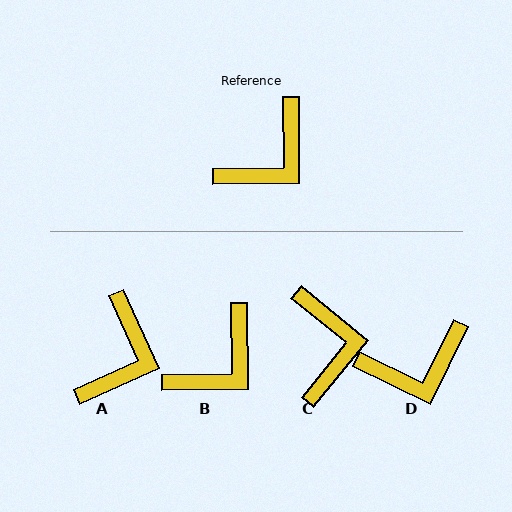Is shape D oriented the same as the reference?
No, it is off by about 26 degrees.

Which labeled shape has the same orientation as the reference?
B.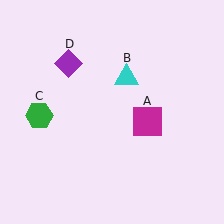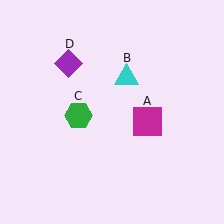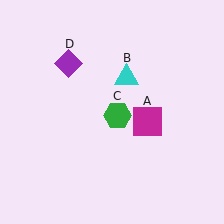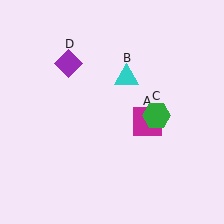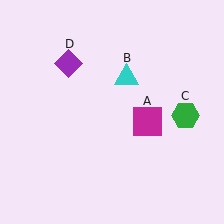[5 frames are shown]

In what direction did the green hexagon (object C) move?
The green hexagon (object C) moved right.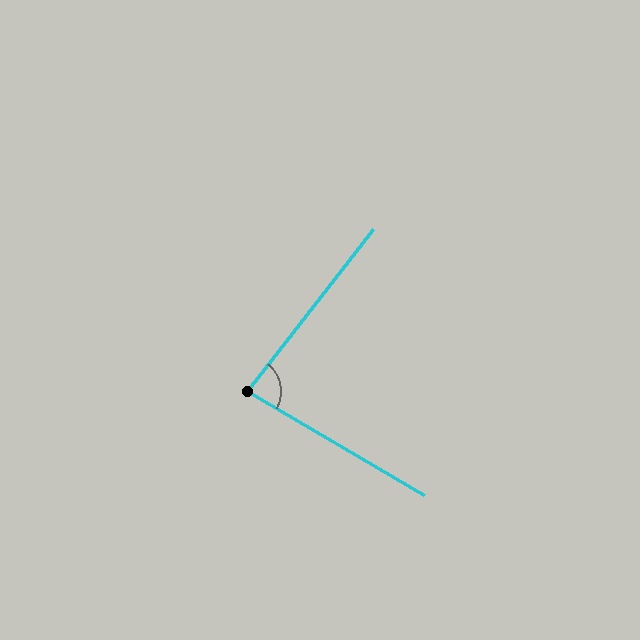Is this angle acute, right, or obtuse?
It is acute.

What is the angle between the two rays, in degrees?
Approximately 82 degrees.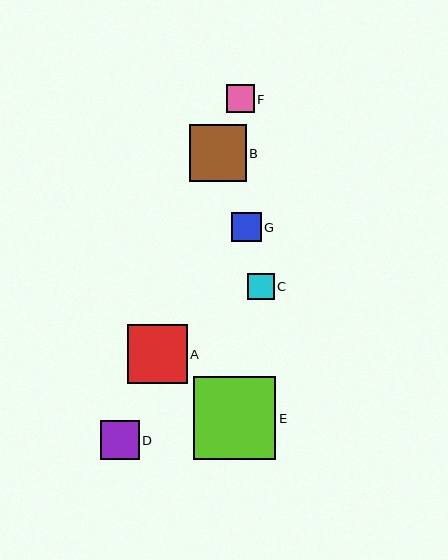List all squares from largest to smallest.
From largest to smallest: E, A, B, D, G, F, C.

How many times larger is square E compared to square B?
Square E is approximately 1.4 times the size of square B.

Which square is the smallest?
Square C is the smallest with a size of approximately 27 pixels.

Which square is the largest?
Square E is the largest with a size of approximately 82 pixels.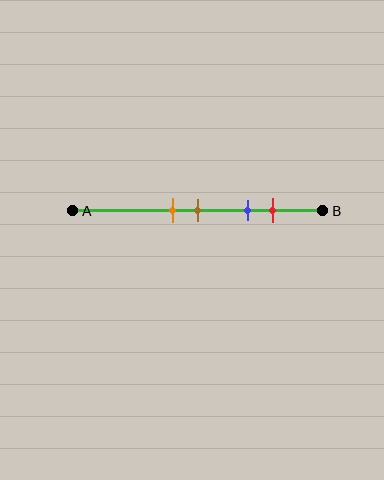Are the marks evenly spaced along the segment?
No, the marks are not evenly spaced.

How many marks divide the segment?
There are 4 marks dividing the segment.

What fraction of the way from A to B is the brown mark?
The brown mark is approximately 50% (0.5) of the way from A to B.